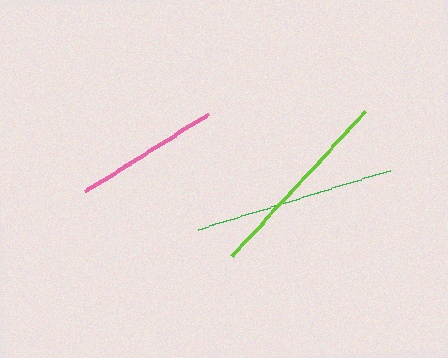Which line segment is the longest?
The green line is the longest at approximately 202 pixels.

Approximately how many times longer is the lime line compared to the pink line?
The lime line is approximately 1.4 times the length of the pink line.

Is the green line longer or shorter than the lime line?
The green line is longer than the lime line.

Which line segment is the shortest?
The pink line is the shortest at approximately 145 pixels.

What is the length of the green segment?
The green segment is approximately 202 pixels long.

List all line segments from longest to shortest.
From longest to shortest: green, lime, pink.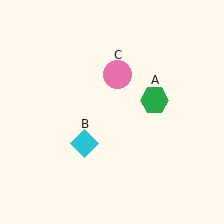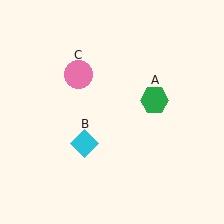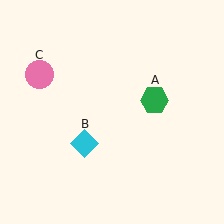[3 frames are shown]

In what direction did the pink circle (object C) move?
The pink circle (object C) moved left.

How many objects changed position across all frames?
1 object changed position: pink circle (object C).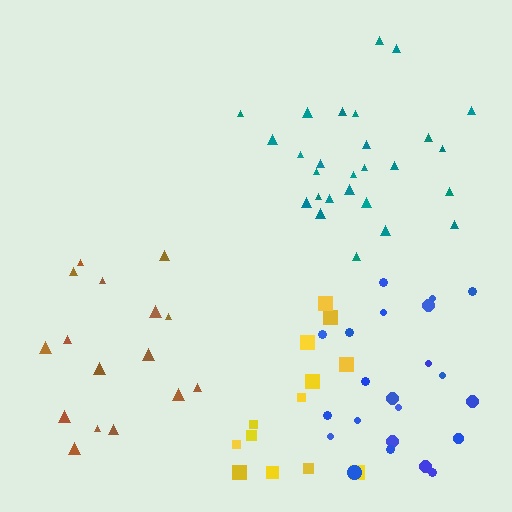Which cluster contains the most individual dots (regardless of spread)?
Teal (27).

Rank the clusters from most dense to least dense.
teal, yellow, blue, brown.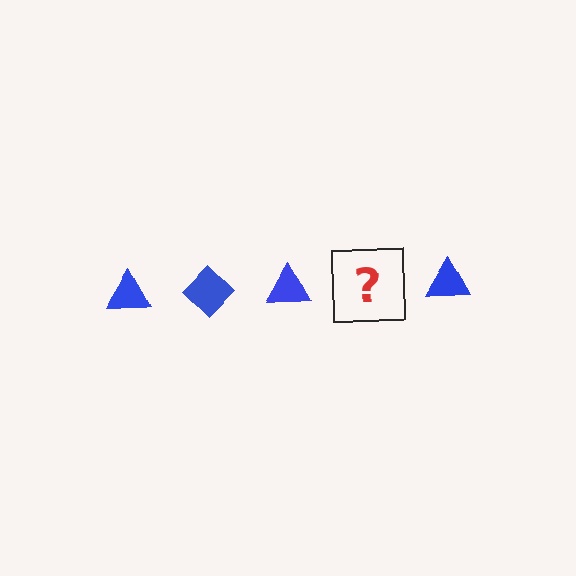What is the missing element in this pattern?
The missing element is a blue diamond.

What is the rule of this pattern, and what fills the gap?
The rule is that the pattern cycles through triangle, diamond shapes in blue. The gap should be filled with a blue diamond.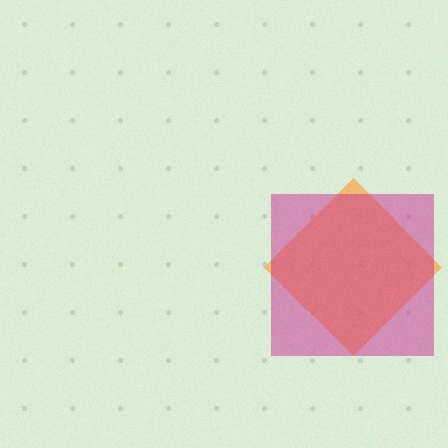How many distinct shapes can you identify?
There are 2 distinct shapes: an orange diamond, a magenta square.